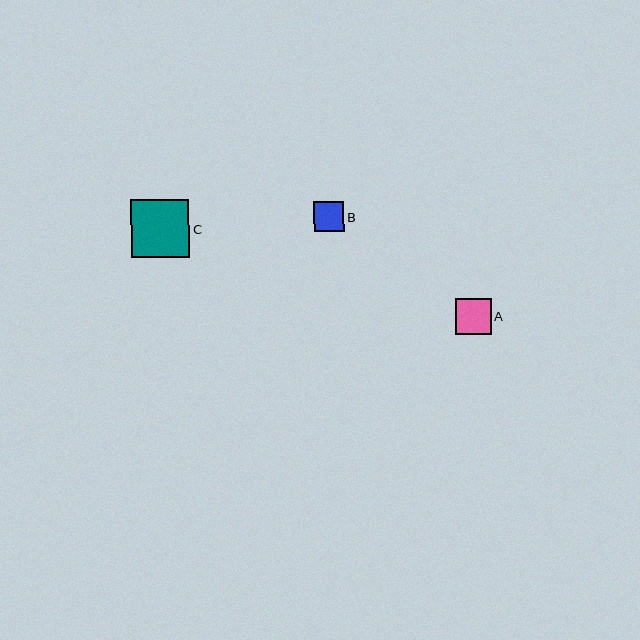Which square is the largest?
Square C is the largest with a size of approximately 58 pixels.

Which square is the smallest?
Square B is the smallest with a size of approximately 30 pixels.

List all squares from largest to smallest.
From largest to smallest: C, A, B.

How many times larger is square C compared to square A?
Square C is approximately 1.6 times the size of square A.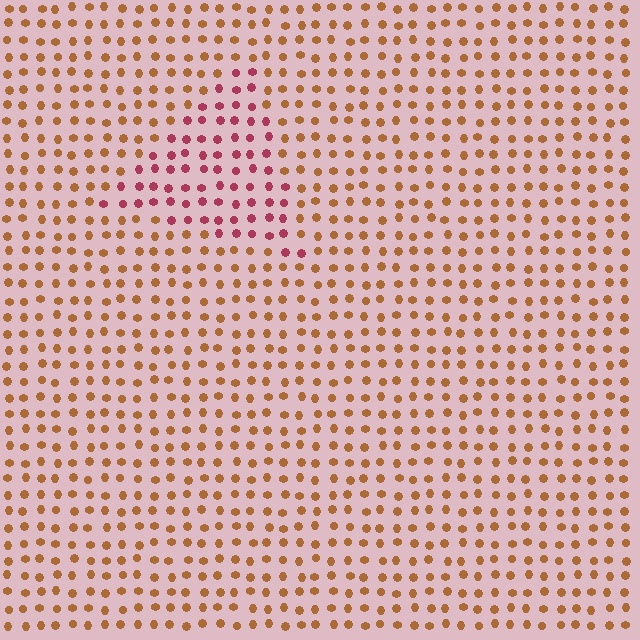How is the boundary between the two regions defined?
The boundary is defined purely by a slight shift in hue (about 44 degrees). Spacing, size, and orientation are identical on both sides.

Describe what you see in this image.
The image is filled with small brown elements in a uniform arrangement. A triangle-shaped region is visible where the elements are tinted to a slightly different hue, forming a subtle color boundary.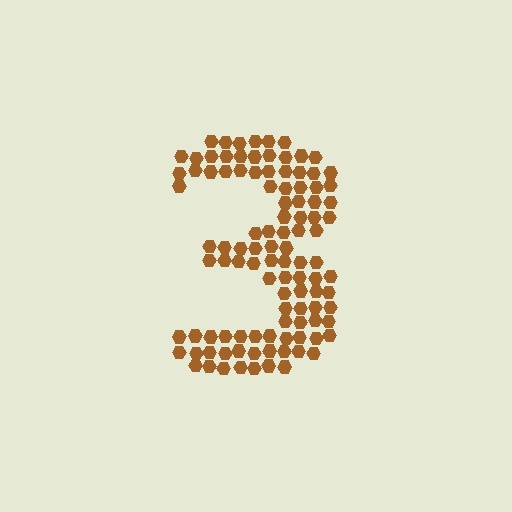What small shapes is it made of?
It is made of small hexagons.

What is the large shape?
The large shape is the digit 3.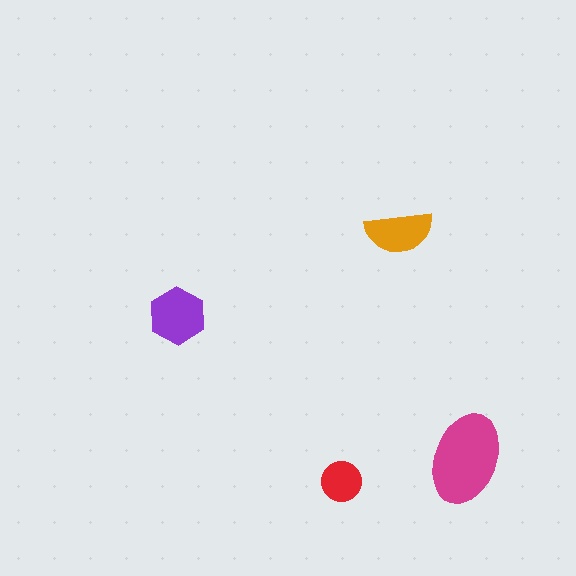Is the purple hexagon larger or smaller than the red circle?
Larger.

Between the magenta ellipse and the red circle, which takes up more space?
The magenta ellipse.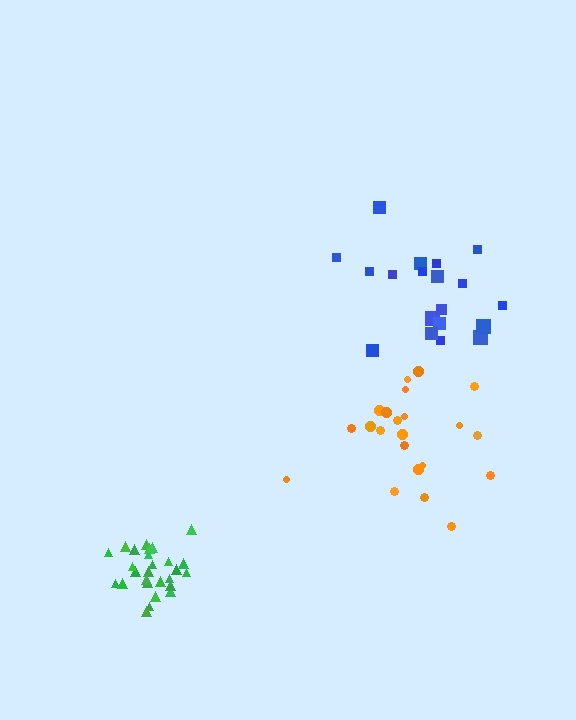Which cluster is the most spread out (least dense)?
Blue.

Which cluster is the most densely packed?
Green.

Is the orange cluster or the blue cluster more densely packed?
Orange.